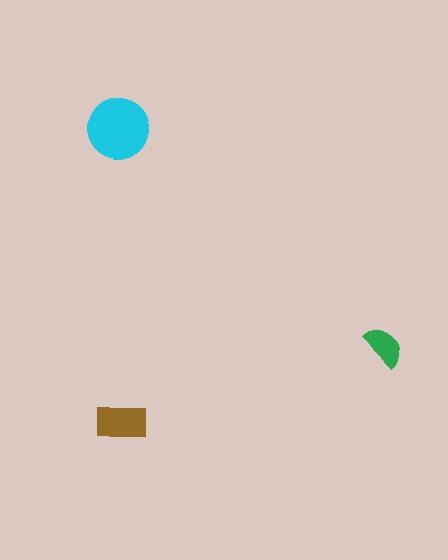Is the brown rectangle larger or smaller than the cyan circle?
Smaller.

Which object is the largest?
The cyan circle.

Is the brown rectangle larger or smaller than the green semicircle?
Larger.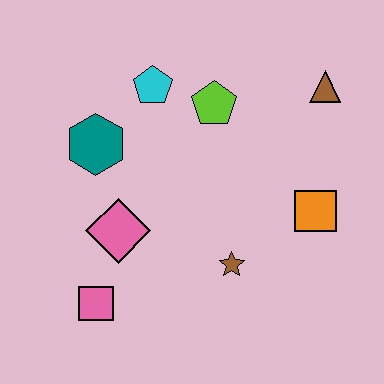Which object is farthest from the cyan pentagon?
The pink square is farthest from the cyan pentagon.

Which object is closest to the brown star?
The orange square is closest to the brown star.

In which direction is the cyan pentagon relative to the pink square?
The cyan pentagon is above the pink square.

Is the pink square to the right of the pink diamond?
No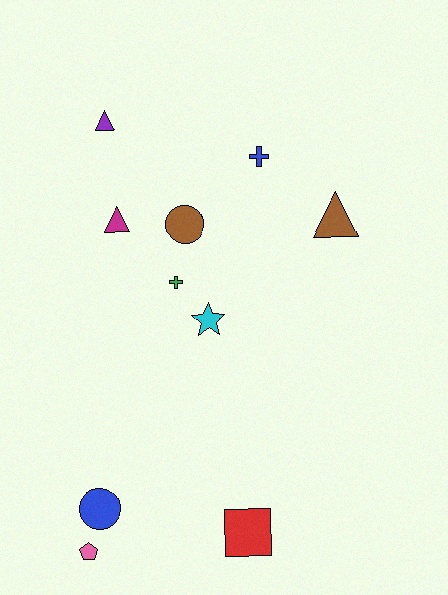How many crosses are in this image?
There are 2 crosses.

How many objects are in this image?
There are 10 objects.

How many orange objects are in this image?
There are no orange objects.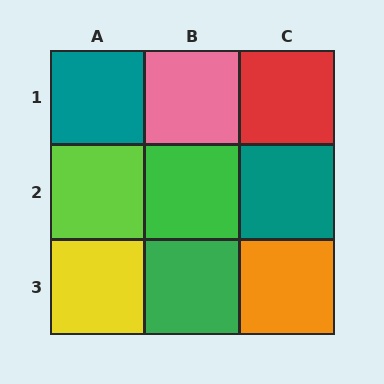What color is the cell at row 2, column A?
Lime.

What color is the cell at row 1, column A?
Teal.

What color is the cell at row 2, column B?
Green.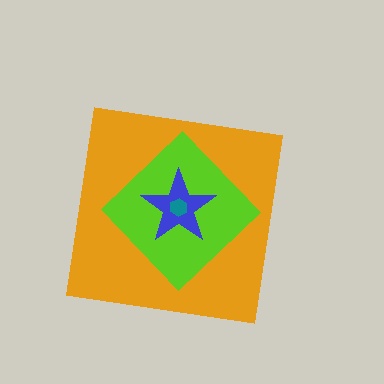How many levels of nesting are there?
4.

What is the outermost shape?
The orange square.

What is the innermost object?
The teal hexagon.